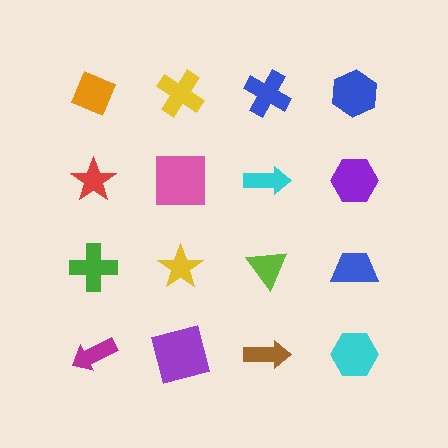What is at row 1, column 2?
A yellow cross.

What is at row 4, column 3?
A brown arrow.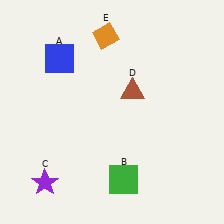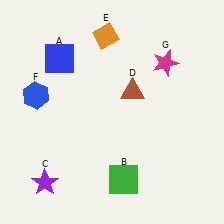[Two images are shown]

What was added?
A blue hexagon (F), a magenta star (G) were added in Image 2.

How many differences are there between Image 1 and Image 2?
There are 2 differences between the two images.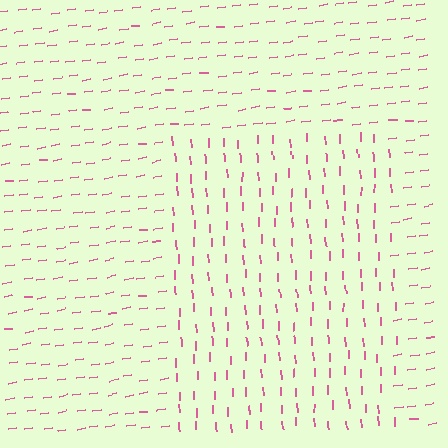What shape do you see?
I see a rectangle.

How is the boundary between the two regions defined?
The boundary is defined purely by a change in line orientation (approximately 84 degrees difference). All lines are the same color and thickness.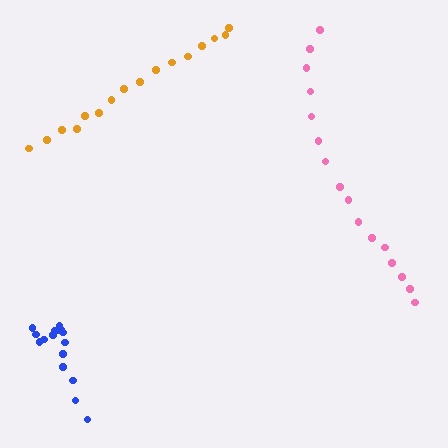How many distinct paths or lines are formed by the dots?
There are 3 distinct paths.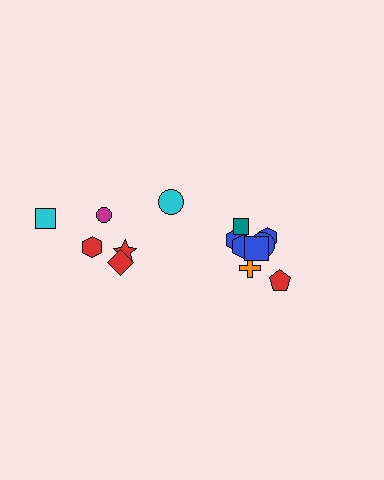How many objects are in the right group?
There are 8 objects.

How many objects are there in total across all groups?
There are 14 objects.